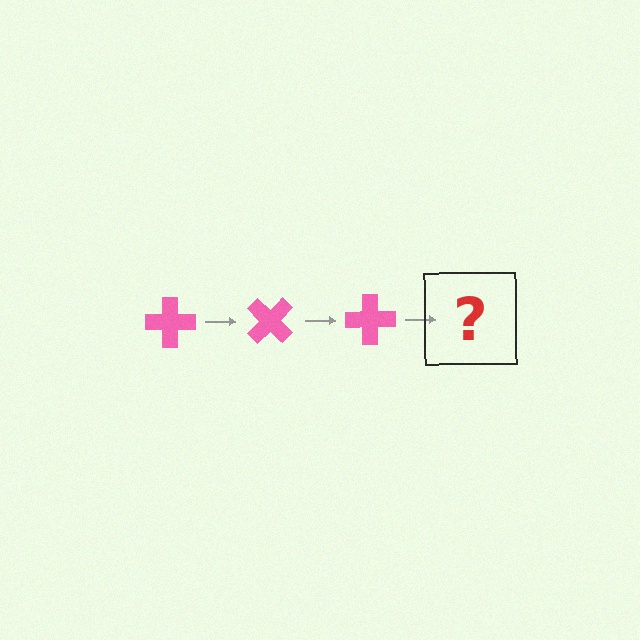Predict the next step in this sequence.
The next step is a pink cross rotated 135 degrees.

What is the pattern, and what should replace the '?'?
The pattern is that the cross rotates 45 degrees each step. The '?' should be a pink cross rotated 135 degrees.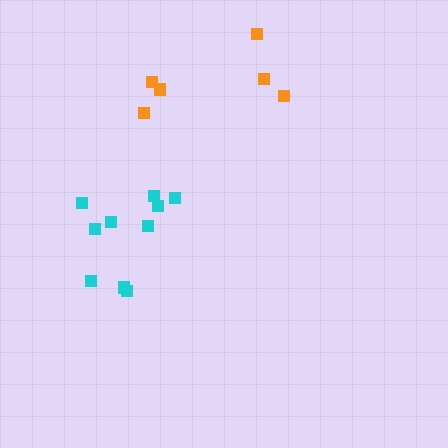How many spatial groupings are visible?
There are 2 spatial groupings.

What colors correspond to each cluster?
The clusters are colored: cyan, orange.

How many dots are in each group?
Group 1: 10 dots, Group 2: 6 dots (16 total).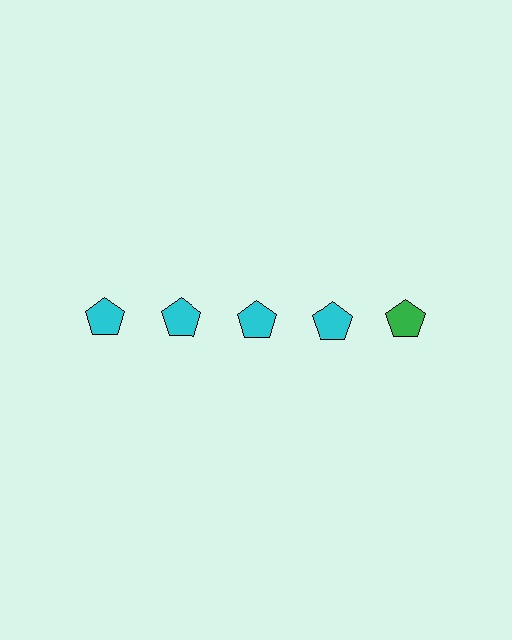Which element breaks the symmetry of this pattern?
The green pentagon in the top row, rightmost column breaks the symmetry. All other shapes are cyan pentagons.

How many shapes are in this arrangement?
There are 5 shapes arranged in a grid pattern.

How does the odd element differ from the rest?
It has a different color: green instead of cyan.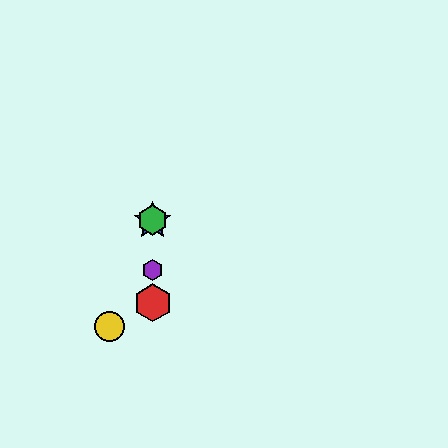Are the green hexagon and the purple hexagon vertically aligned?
Yes, both are at x≈153.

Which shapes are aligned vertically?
The red hexagon, the blue star, the green hexagon, the purple hexagon are aligned vertically.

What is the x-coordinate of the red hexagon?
The red hexagon is at x≈153.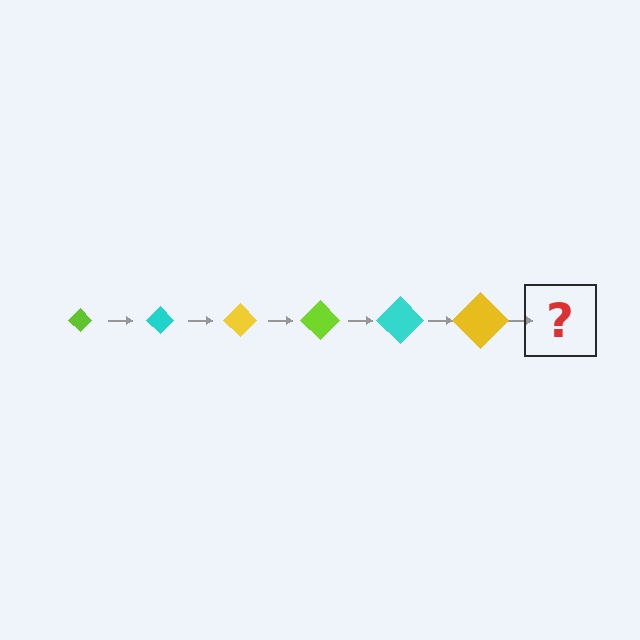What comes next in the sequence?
The next element should be a lime diamond, larger than the previous one.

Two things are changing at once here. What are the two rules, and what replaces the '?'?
The two rules are that the diamond grows larger each step and the color cycles through lime, cyan, and yellow. The '?' should be a lime diamond, larger than the previous one.